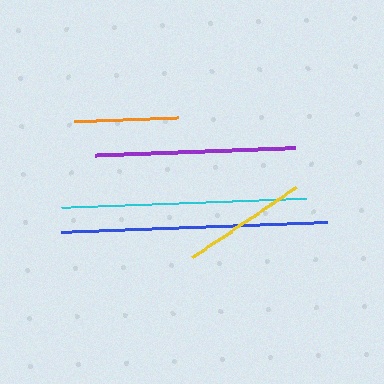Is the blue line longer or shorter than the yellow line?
The blue line is longer than the yellow line.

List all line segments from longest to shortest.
From longest to shortest: blue, cyan, purple, yellow, orange.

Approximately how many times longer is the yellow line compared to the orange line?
The yellow line is approximately 1.2 times the length of the orange line.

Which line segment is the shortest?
The orange line is the shortest at approximately 104 pixels.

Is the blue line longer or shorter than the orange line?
The blue line is longer than the orange line.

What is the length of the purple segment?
The purple segment is approximately 201 pixels long.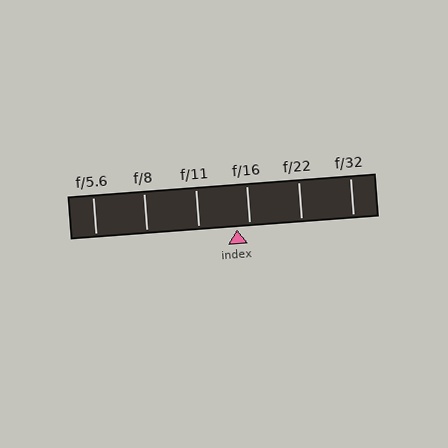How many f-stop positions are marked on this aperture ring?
There are 6 f-stop positions marked.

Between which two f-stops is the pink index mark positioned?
The index mark is between f/11 and f/16.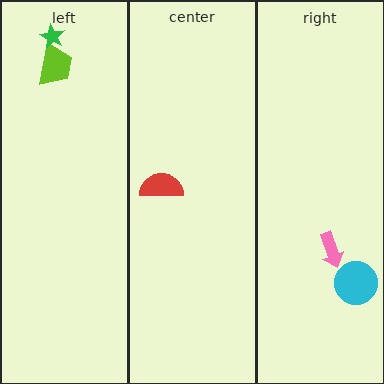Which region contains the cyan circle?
The right region.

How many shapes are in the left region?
2.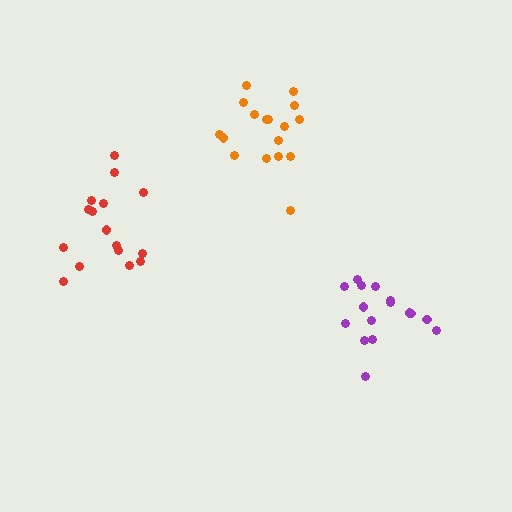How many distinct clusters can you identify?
There are 3 distinct clusters.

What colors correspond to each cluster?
The clusters are colored: purple, orange, red.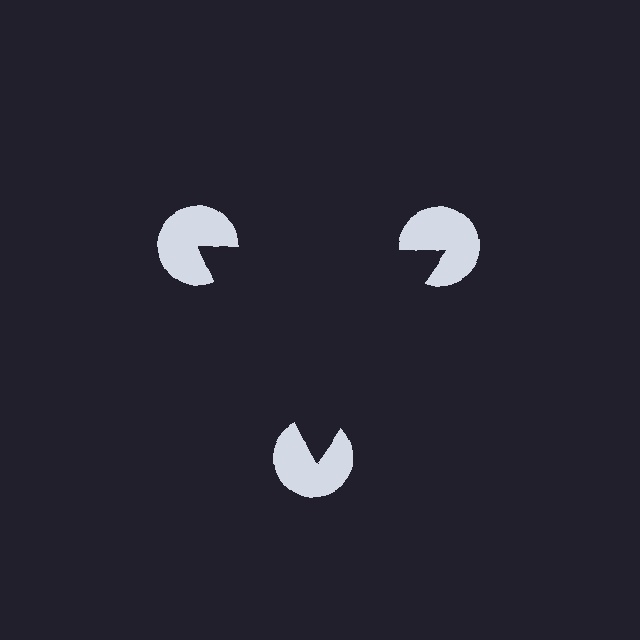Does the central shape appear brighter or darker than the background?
It typically appears slightly darker than the background, even though no actual brightness change is drawn.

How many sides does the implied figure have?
3 sides.